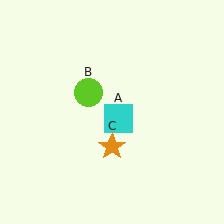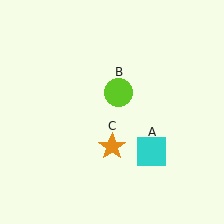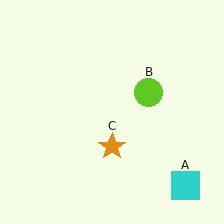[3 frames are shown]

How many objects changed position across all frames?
2 objects changed position: cyan square (object A), lime circle (object B).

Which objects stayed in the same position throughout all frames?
Orange star (object C) remained stationary.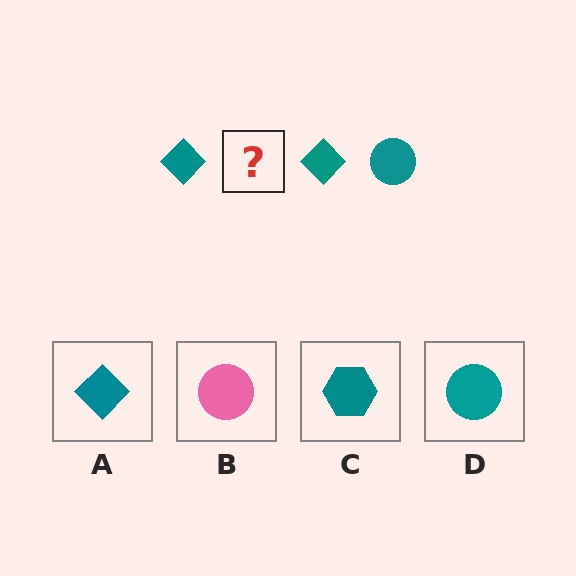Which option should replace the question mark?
Option D.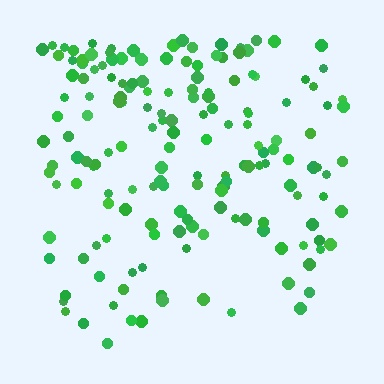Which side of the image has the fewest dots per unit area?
The bottom.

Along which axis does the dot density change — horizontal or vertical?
Vertical.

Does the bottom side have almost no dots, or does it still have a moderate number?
Still a moderate number, just noticeably fewer than the top.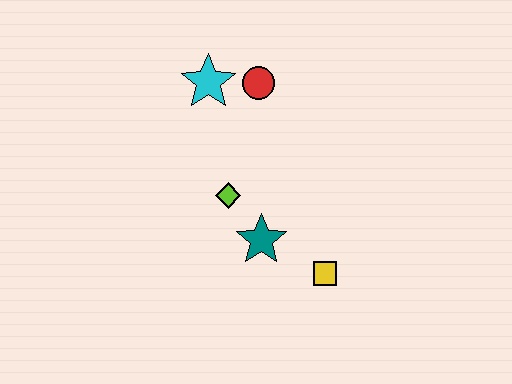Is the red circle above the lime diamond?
Yes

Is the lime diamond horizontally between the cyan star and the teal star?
Yes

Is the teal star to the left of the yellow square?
Yes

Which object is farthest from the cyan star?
The yellow square is farthest from the cyan star.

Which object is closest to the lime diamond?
The teal star is closest to the lime diamond.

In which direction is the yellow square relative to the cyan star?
The yellow square is below the cyan star.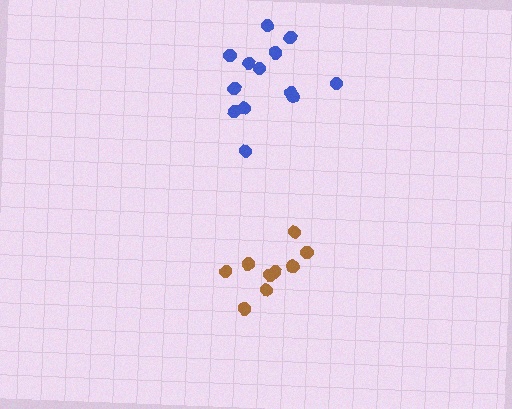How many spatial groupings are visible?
There are 2 spatial groupings.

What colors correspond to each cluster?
The clusters are colored: brown, blue.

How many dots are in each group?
Group 1: 9 dots, Group 2: 13 dots (22 total).